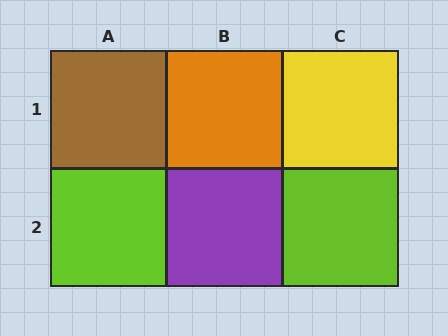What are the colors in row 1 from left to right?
Brown, orange, yellow.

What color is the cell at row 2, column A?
Lime.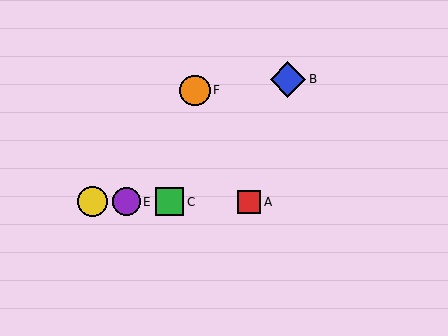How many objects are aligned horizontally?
4 objects (A, C, D, E) are aligned horizontally.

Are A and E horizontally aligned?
Yes, both are at y≈202.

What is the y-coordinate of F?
Object F is at y≈90.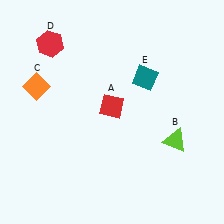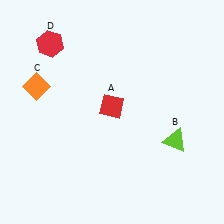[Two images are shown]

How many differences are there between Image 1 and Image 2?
There is 1 difference between the two images.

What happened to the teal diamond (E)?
The teal diamond (E) was removed in Image 2. It was in the top-right area of Image 1.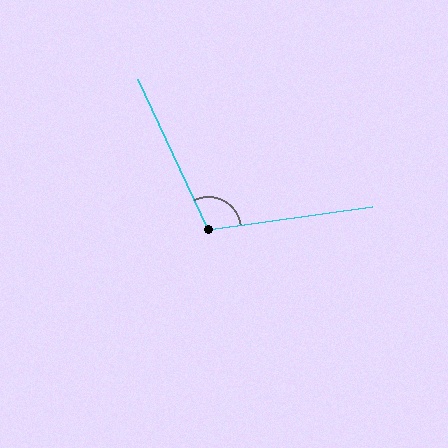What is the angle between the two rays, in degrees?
Approximately 107 degrees.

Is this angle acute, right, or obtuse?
It is obtuse.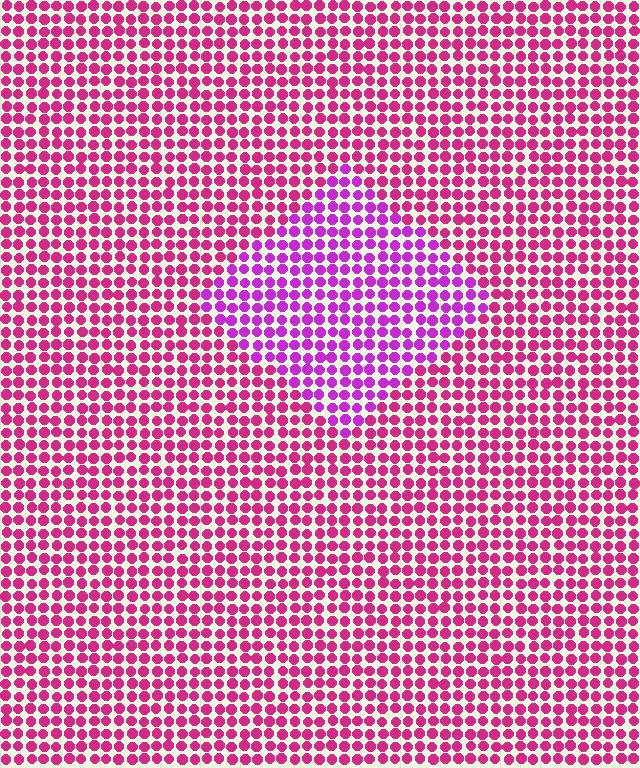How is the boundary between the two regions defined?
The boundary is defined purely by a slight shift in hue (about 31 degrees). Spacing, size, and orientation are identical on both sides.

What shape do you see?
I see a diamond.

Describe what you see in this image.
The image is filled with small magenta elements in a uniform arrangement. A diamond-shaped region is visible where the elements are tinted to a slightly different hue, forming a subtle color boundary.